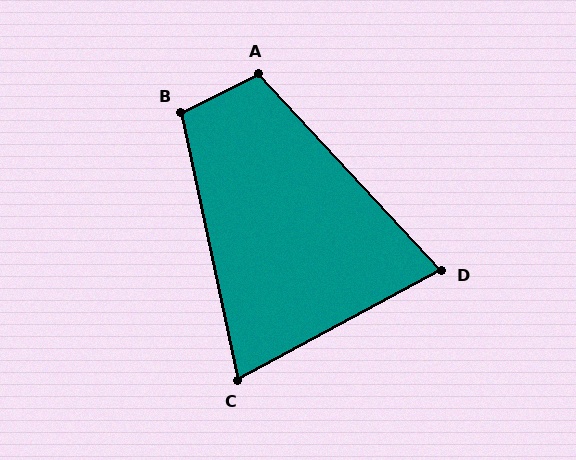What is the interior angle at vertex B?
Approximately 104 degrees (obtuse).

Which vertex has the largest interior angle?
A, at approximately 106 degrees.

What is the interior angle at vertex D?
Approximately 76 degrees (acute).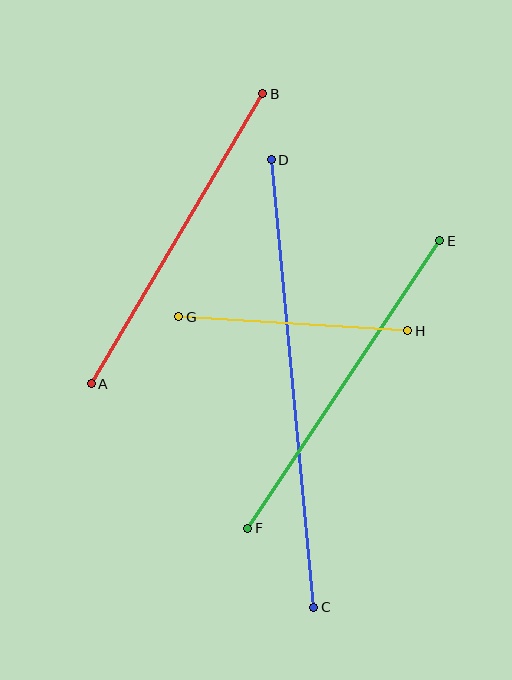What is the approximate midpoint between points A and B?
The midpoint is at approximately (177, 239) pixels.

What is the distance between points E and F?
The distance is approximately 346 pixels.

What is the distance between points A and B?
The distance is approximately 337 pixels.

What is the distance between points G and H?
The distance is approximately 229 pixels.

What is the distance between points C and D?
The distance is approximately 450 pixels.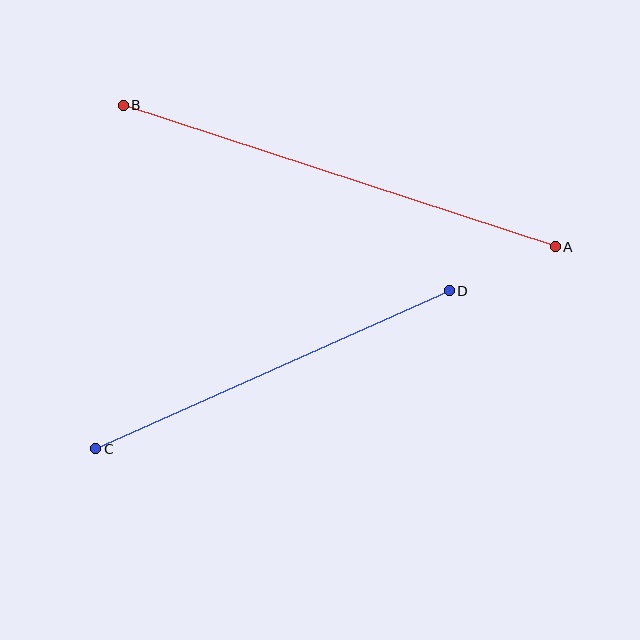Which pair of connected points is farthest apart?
Points A and B are farthest apart.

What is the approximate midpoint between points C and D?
The midpoint is at approximately (272, 370) pixels.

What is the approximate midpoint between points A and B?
The midpoint is at approximately (339, 176) pixels.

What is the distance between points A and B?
The distance is approximately 455 pixels.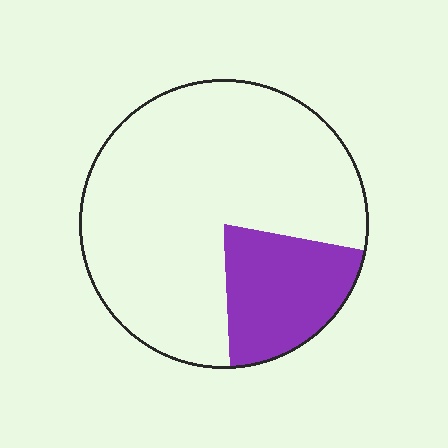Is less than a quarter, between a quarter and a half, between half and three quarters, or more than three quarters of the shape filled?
Less than a quarter.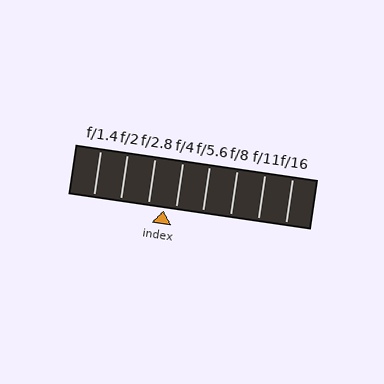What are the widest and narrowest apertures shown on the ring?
The widest aperture shown is f/1.4 and the narrowest is f/16.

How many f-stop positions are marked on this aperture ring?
There are 8 f-stop positions marked.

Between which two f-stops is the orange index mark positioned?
The index mark is between f/2.8 and f/4.